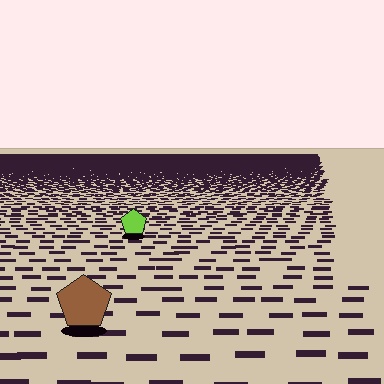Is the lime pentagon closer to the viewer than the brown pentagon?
No. The brown pentagon is closer — you can tell from the texture gradient: the ground texture is coarser near it.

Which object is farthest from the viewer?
The lime pentagon is farthest from the viewer. It appears smaller and the ground texture around it is denser.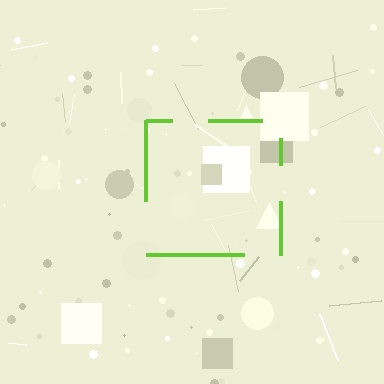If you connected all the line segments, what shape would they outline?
They would outline a square.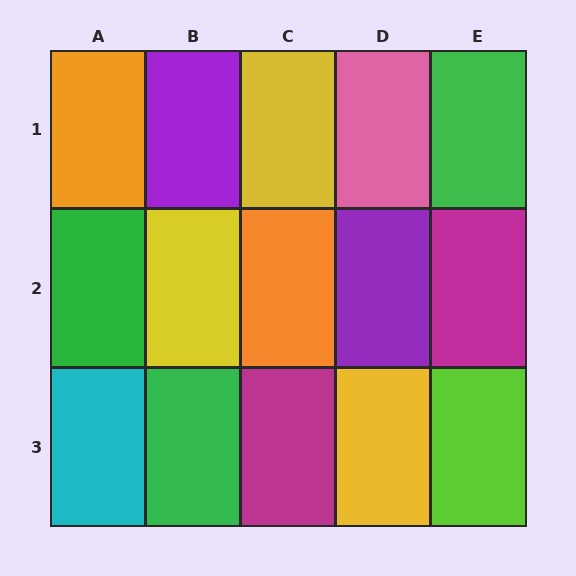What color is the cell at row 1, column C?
Yellow.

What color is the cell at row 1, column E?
Green.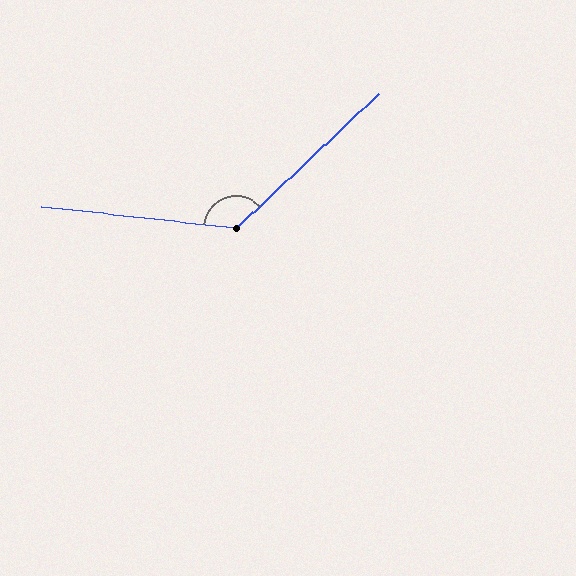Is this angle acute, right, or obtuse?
It is obtuse.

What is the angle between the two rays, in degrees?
Approximately 130 degrees.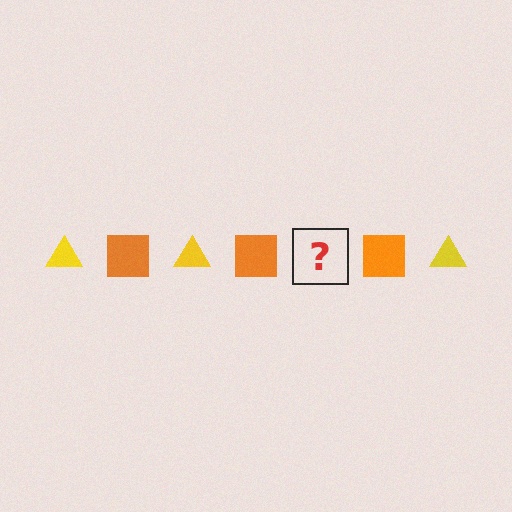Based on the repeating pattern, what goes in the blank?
The blank should be a yellow triangle.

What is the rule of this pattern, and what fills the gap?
The rule is that the pattern alternates between yellow triangle and orange square. The gap should be filled with a yellow triangle.